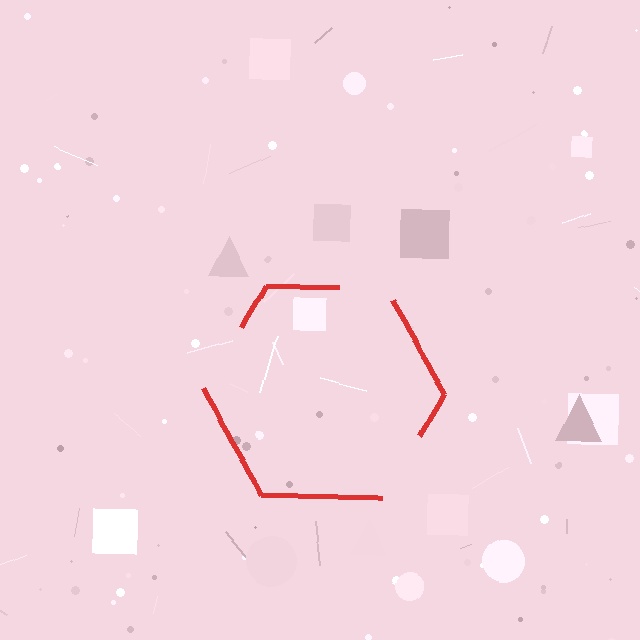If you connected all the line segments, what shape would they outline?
They would outline a hexagon.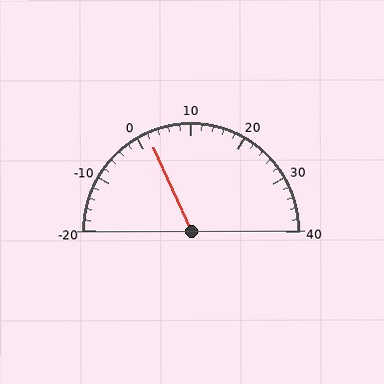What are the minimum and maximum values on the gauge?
The gauge ranges from -20 to 40.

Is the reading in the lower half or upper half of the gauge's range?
The reading is in the lower half of the range (-20 to 40).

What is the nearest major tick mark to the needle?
The nearest major tick mark is 0.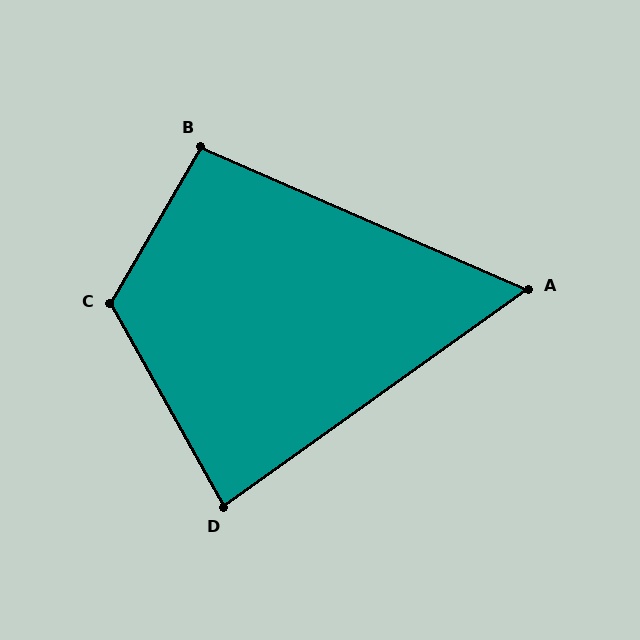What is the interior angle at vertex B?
Approximately 96 degrees (obtuse).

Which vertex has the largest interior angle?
C, at approximately 121 degrees.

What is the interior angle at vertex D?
Approximately 84 degrees (acute).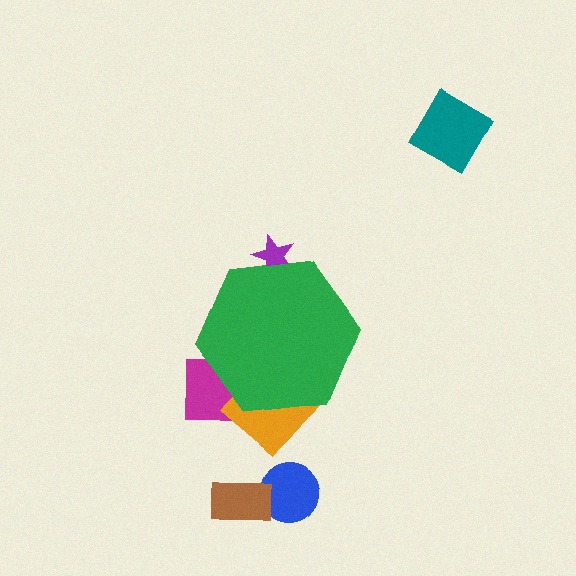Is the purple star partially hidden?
Yes, the purple star is partially hidden behind the green hexagon.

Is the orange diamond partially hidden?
Yes, the orange diamond is partially hidden behind the green hexagon.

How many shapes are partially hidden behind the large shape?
3 shapes are partially hidden.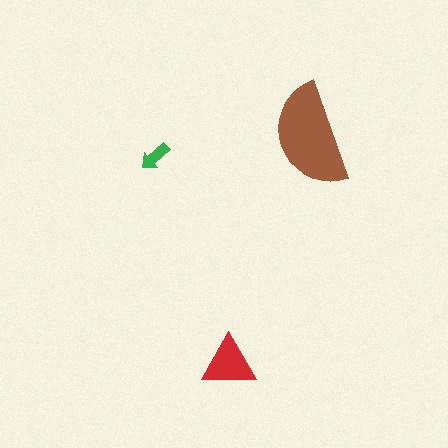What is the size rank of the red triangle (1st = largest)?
2nd.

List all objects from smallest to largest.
The green arrow, the red triangle, the brown semicircle.